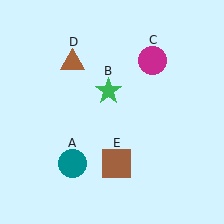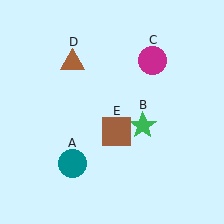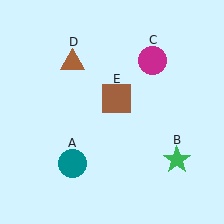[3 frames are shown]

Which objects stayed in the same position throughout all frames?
Teal circle (object A) and magenta circle (object C) and brown triangle (object D) remained stationary.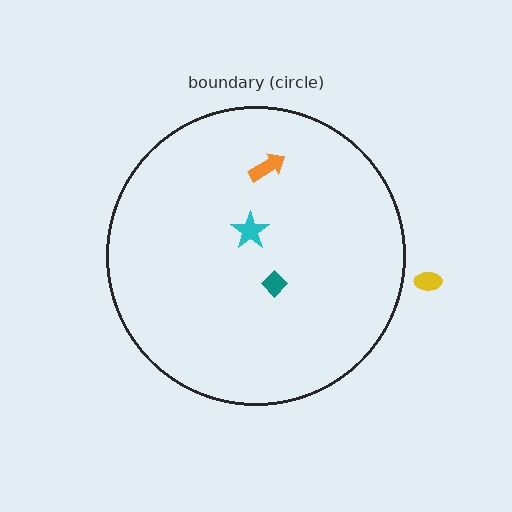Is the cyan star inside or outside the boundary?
Inside.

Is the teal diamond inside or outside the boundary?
Inside.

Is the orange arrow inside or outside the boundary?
Inside.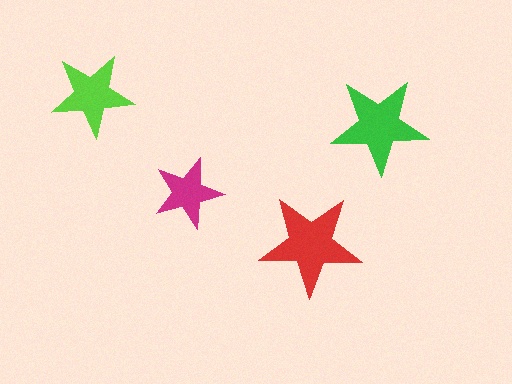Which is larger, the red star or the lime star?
The red one.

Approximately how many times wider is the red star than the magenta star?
About 1.5 times wider.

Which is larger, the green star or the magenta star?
The green one.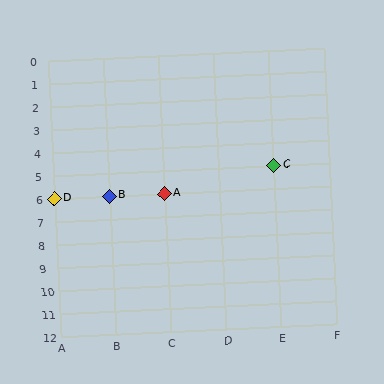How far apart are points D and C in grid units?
Points D and C are 4 columns and 1 row apart (about 4.1 grid units diagonally).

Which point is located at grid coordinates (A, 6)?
Point D is at (A, 6).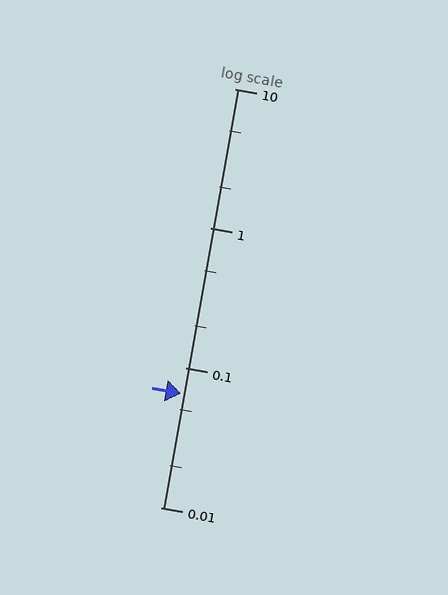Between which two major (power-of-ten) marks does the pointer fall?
The pointer is between 0.01 and 0.1.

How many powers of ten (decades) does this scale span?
The scale spans 3 decades, from 0.01 to 10.